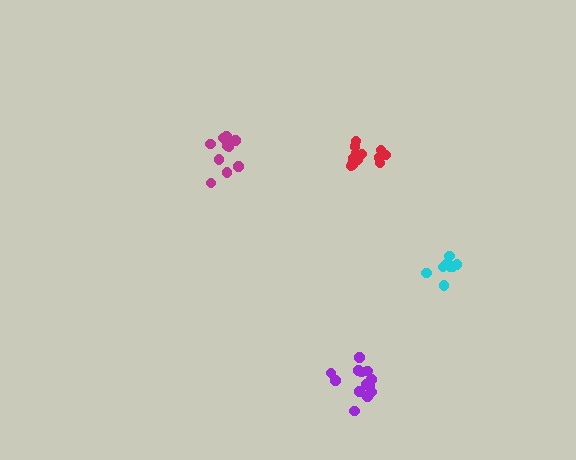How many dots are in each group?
Group 1: 13 dots, Group 2: 13 dots, Group 3: 9 dots, Group 4: 12 dots (47 total).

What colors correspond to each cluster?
The clusters are colored: purple, red, cyan, magenta.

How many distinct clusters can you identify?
There are 4 distinct clusters.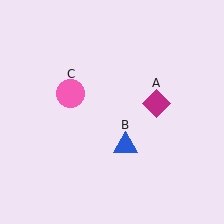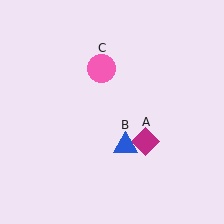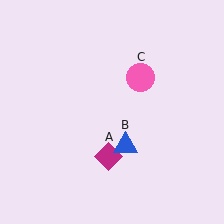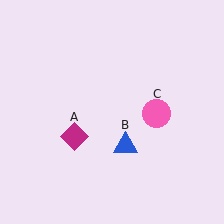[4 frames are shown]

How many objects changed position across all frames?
2 objects changed position: magenta diamond (object A), pink circle (object C).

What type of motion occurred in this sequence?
The magenta diamond (object A), pink circle (object C) rotated clockwise around the center of the scene.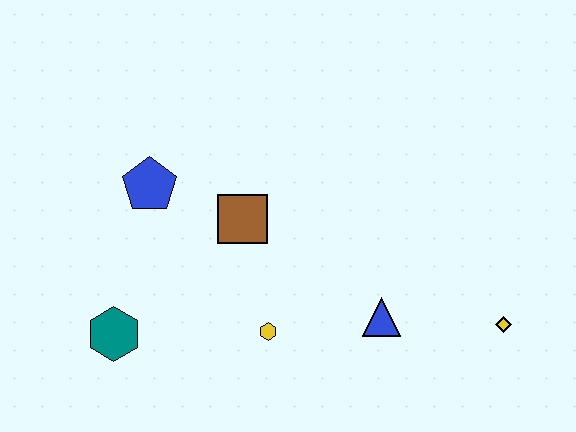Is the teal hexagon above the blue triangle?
No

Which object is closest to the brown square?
The blue pentagon is closest to the brown square.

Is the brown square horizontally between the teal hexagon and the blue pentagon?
No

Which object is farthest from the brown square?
The yellow diamond is farthest from the brown square.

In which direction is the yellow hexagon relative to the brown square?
The yellow hexagon is below the brown square.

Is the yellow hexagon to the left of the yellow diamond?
Yes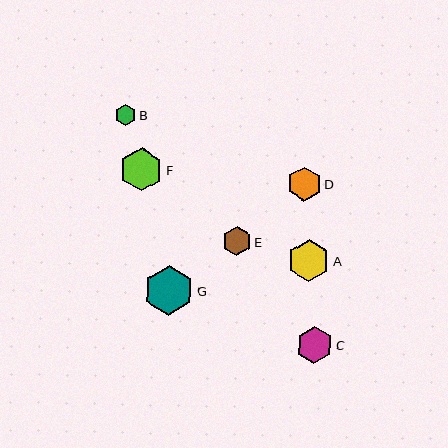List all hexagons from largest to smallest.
From largest to smallest: G, F, A, C, D, E, B.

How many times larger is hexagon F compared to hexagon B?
Hexagon F is approximately 2.0 times the size of hexagon B.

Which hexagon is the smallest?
Hexagon B is the smallest with a size of approximately 21 pixels.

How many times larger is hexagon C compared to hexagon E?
Hexagon C is approximately 1.3 times the size of hexagon E.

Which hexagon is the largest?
Hexagon G is the largest with a size of approximately 49 pixels.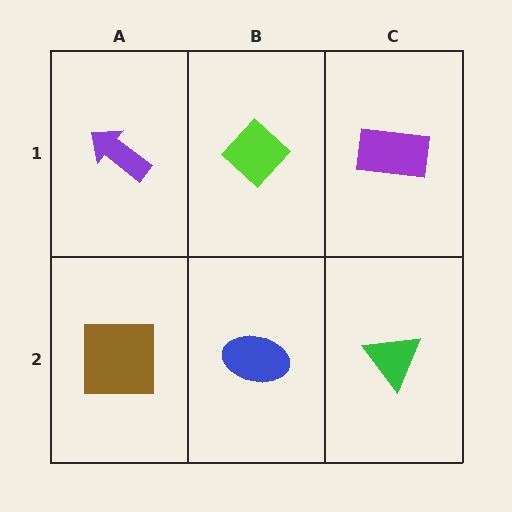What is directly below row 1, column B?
A blue ellipse.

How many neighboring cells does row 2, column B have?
3.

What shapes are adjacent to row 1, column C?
A green triangle (row 2, column C), a lime diamond (row 1, column B).